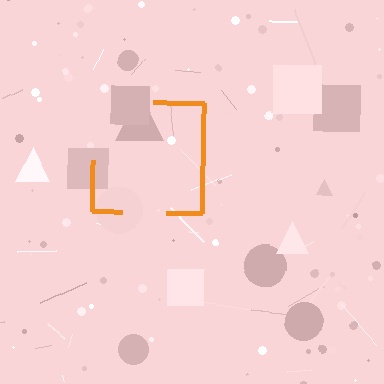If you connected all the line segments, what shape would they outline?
They would outline a square.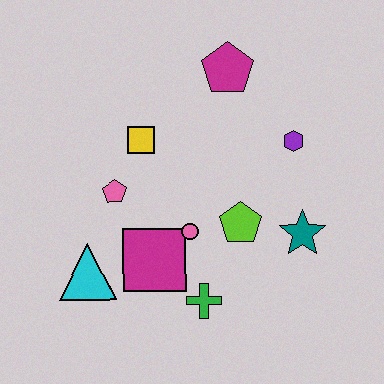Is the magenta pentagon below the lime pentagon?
No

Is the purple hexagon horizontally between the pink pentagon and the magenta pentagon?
No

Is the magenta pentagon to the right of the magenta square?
Yes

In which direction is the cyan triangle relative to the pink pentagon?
The cyan triangle is below the pink pentagon.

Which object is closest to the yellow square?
The pink pentagon is closest to the yellow square.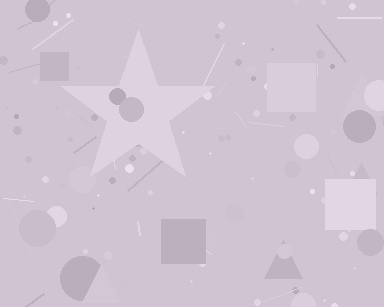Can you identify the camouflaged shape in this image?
The camouflaged shape is a star.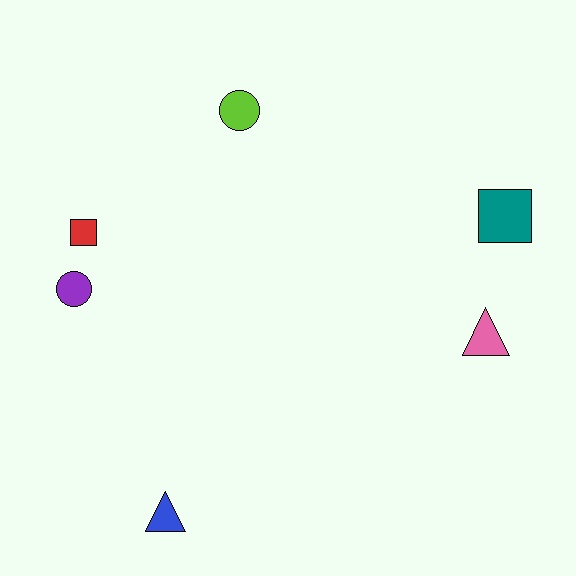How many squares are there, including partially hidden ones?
There are 2 squares.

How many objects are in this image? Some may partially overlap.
There are 6 objects.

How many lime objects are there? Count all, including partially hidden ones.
There is 1 lime object.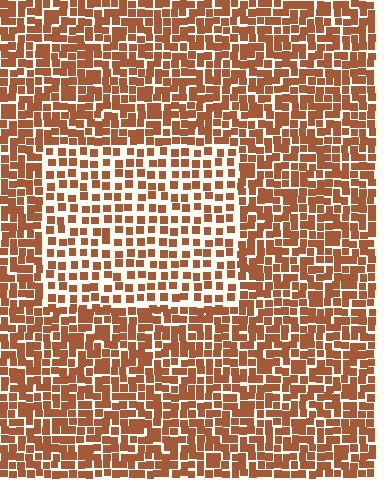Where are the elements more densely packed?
The elements are more densely packed outside the rectangle boundary.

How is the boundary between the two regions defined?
The boundary is defined by a change in element density (approximately 1.7x ratio). All elements are the same color, size, and shape.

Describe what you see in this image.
The image contains small brown elements arranged at two different densities. A rectangle-shaped region is visible where the elements are less densely packed than the surrounding area.